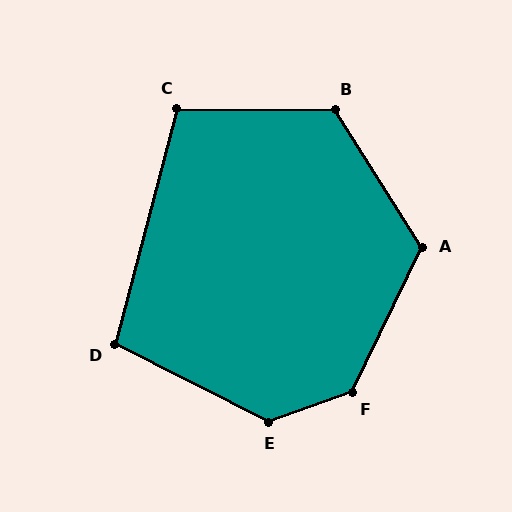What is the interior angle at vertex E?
Approximately 133 degrees (obtuse).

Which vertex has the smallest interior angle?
D, at approximately 102 degrees.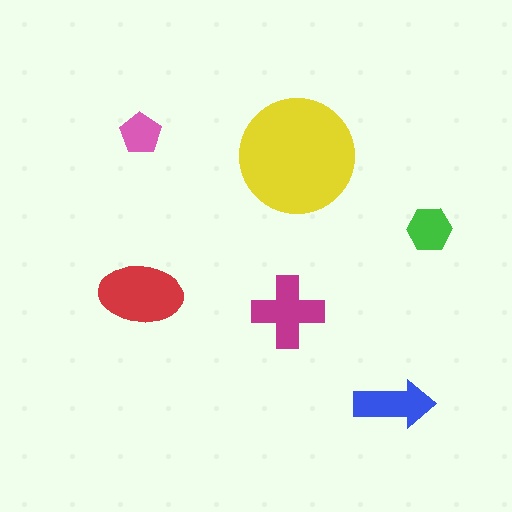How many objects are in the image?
There are 6 objects in the image.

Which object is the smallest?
The pink pentagon.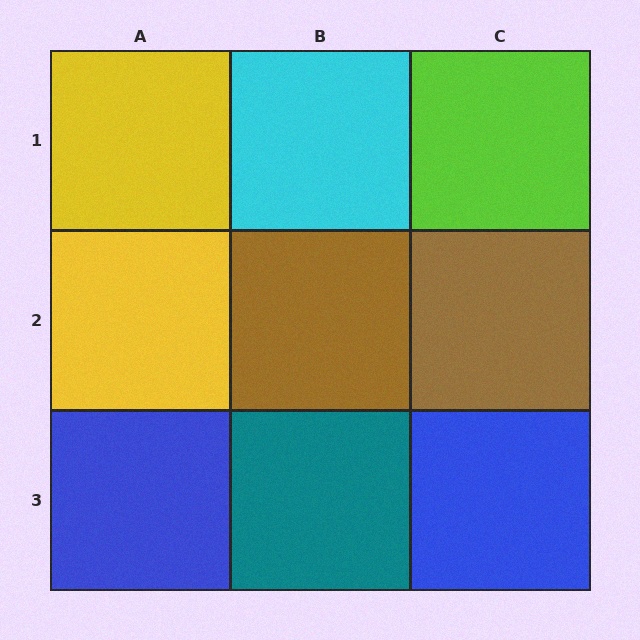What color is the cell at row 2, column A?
Yellow.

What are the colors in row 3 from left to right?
Blue, teal, blue.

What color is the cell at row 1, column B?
Cyan.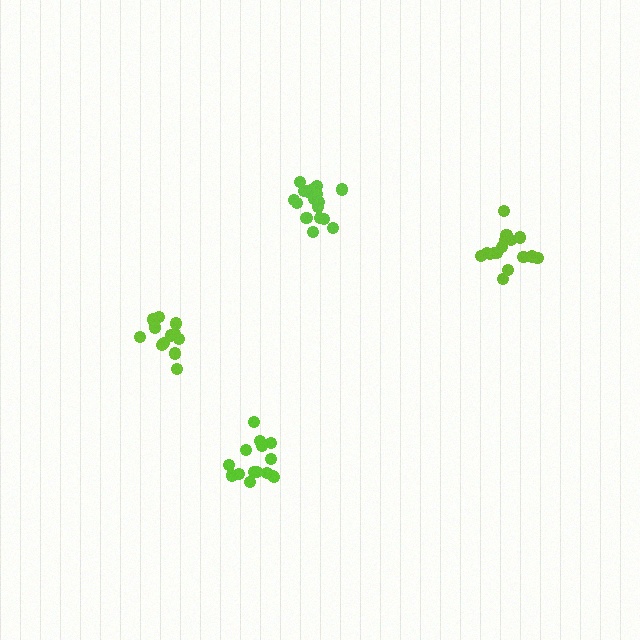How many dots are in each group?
Group 1: 17 dots, Group 2: 15 dots, Group 3: 17 dots, Group 4: 12 dots (61 total).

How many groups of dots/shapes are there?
There are 4 groups.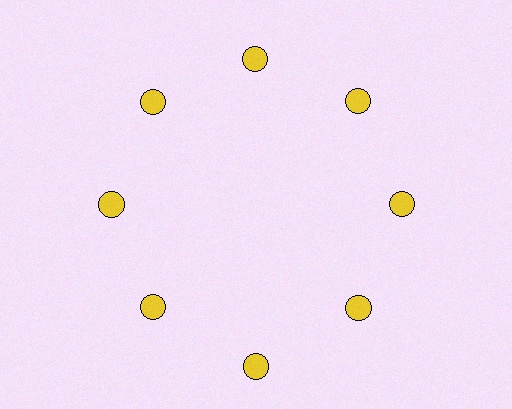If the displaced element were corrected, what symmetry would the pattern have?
It would have 8-fold rotational symmetry — the pattern would map onto itself every 45 degrees.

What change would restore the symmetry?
The symmetry would be restored by moving it inward, back onto the ring so that all 8 circles sit at equal angles and equal distance from the center.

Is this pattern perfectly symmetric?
No. The 8 yellow circles are arranged in a ring, but one element near the 6 o'clock position is pushed outward from the center, breaking the 8-fold rotational symmetry.